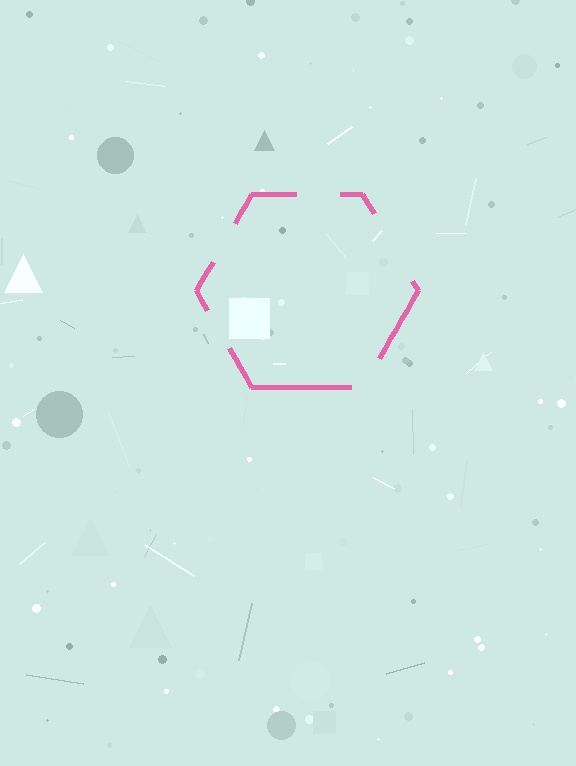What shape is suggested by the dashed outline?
The dashed outline suggests a hexagon.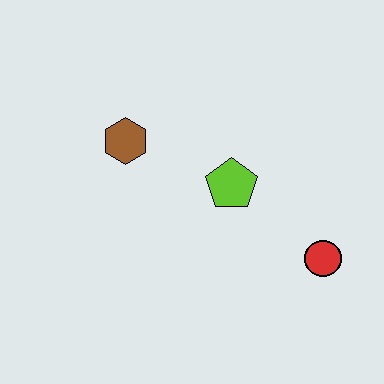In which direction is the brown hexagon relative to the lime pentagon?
The brown hexagon is to the left of the lime pentagon.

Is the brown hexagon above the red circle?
Yes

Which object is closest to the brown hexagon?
The lime pentagon is closest to the brown hexagon.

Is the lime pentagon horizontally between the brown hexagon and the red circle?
Yes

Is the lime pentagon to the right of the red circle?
No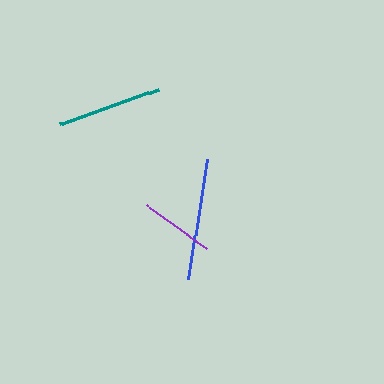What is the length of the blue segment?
The blue segment is approximately 122 pixels long.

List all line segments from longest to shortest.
From longest to shortest: blue, teal, purple.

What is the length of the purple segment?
The purple segment is approximately 74 pixels long.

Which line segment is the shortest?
The purple line is the shortest at approximately 74 pixels.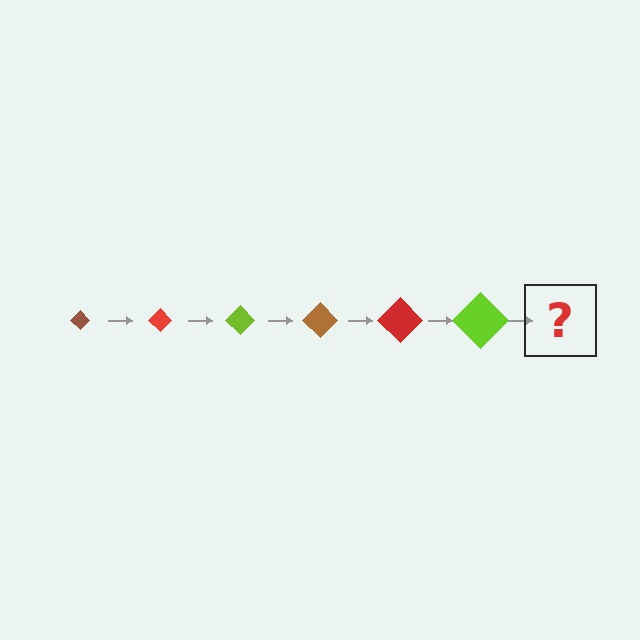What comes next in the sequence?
The next element should be a brown diamond, larger than the previous one.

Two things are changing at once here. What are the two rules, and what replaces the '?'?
The two rules are that the diamond grows larger each step and the color cycles through brown, red, and lime. The '?' should be a brown diamond, larger than the previous one.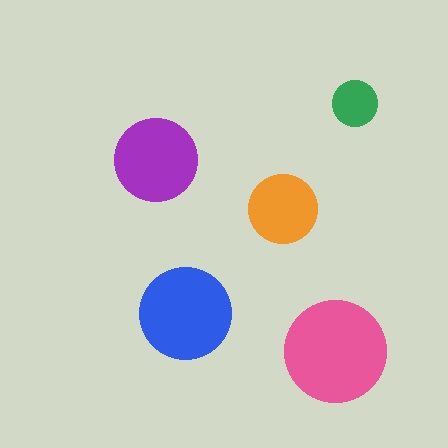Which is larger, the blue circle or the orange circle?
The blue one.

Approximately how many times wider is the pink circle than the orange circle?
About 1.5 times wider.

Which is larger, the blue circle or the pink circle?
The pink one.